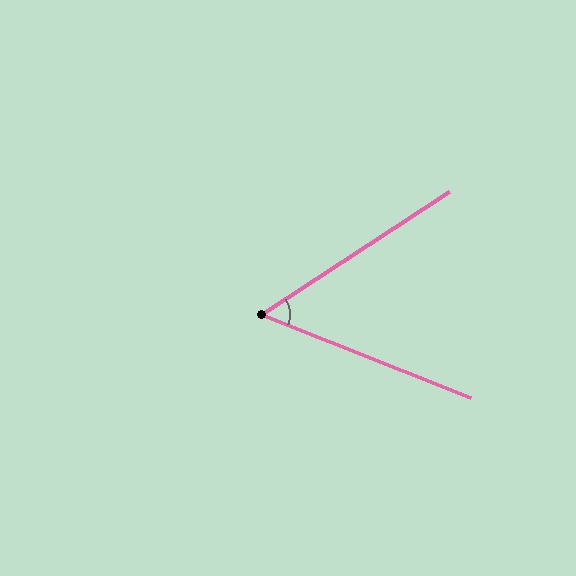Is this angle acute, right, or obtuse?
It is acute.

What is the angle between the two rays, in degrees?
Approximately 55 degrees.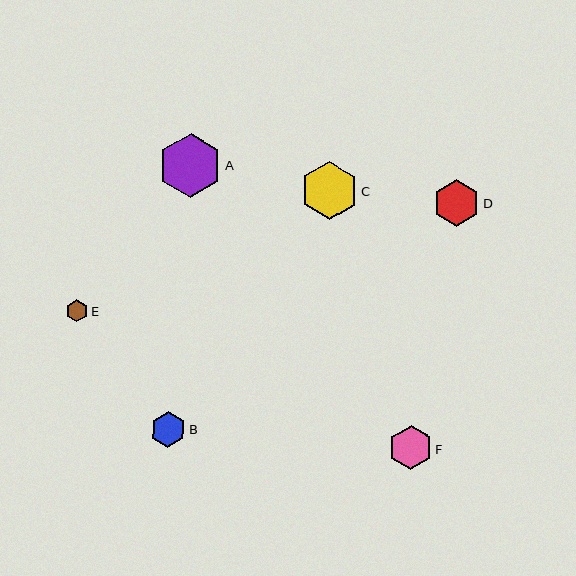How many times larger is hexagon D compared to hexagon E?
Hexagon D is approximately 2.1 times the size of hexagon E.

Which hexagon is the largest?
Hexagon A is the largest with a size of approximately 64 pixels.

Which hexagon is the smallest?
Hexagon E is the smallest with a size of approximately 22 pixels.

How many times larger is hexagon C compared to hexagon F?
Hexagon C is approximately 1.3 times the size of hexagon F.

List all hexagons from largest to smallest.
From largest to smallest: A, C, D, F, B, E.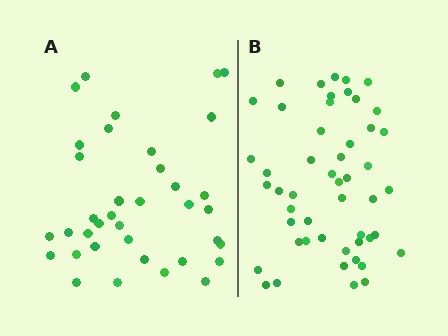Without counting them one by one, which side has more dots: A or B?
Region B (the right region) has more dots.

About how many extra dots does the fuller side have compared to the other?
Region B has approximately 15 more dots than region A.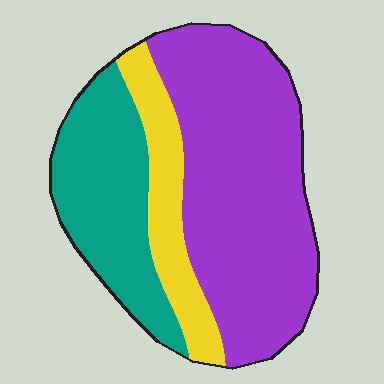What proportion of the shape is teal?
Teal covers 28% of the shape.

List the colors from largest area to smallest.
From largest to smallest: purple, teal, yellow.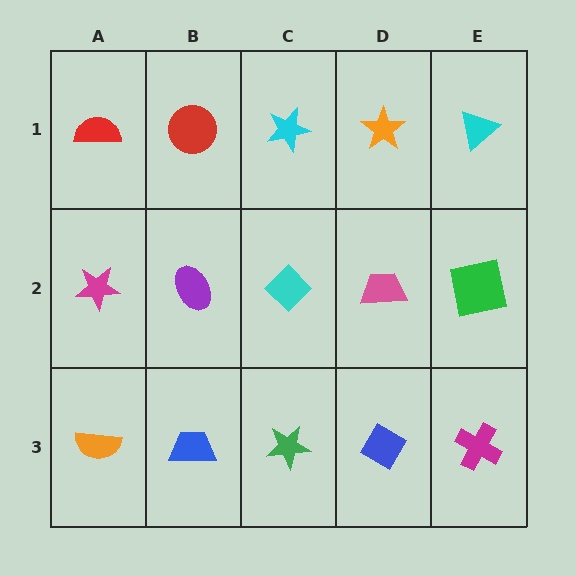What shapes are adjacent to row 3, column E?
A green square (row 2, column E), a blue diamond (row 3, column D).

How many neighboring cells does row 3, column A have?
2.